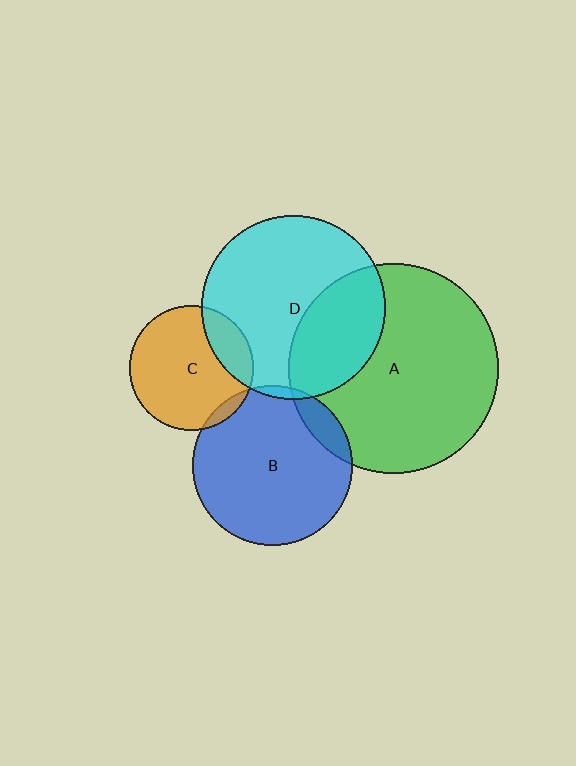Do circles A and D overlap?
Yes.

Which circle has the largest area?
Circle A (green).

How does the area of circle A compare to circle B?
Approximately 1.7 times.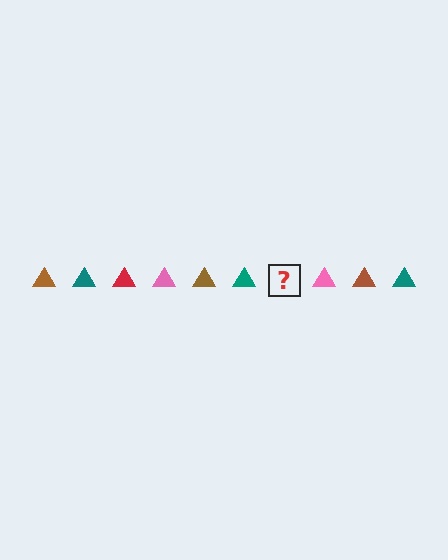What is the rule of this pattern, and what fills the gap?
The rule is that the pattern cycles through brown, teal, red, pink triangles. The gap should be filled with a red triangle.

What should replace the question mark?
The question mark should be replaced with a red triangle.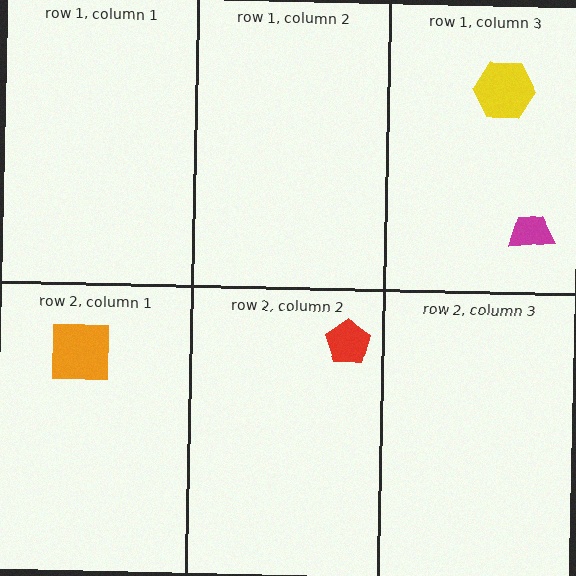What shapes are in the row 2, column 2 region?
The red pentagon.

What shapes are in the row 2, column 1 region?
The orange square.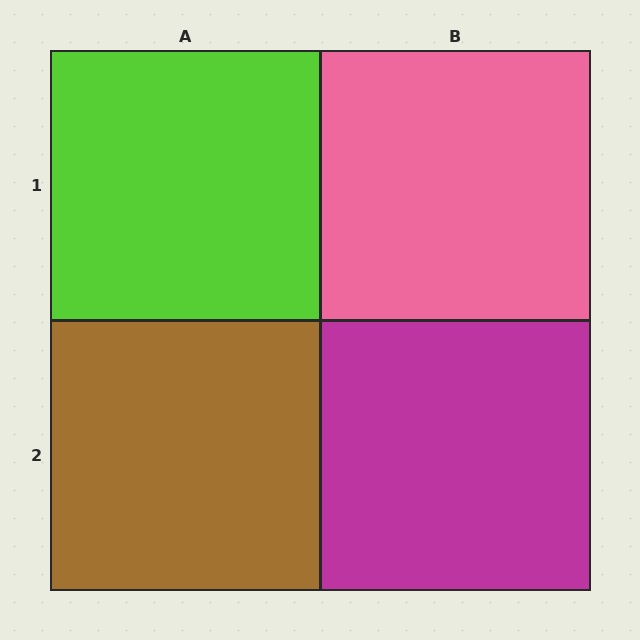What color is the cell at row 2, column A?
Brown.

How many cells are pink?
1 cell is pink.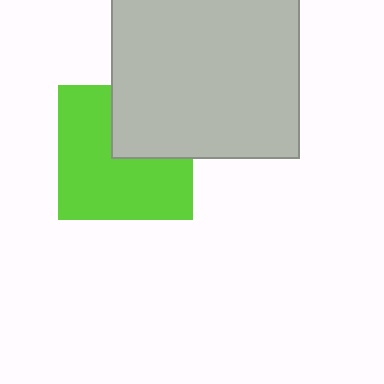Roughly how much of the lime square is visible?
Most of it is visible (roughly 67%).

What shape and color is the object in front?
The object in front is a light gray square.